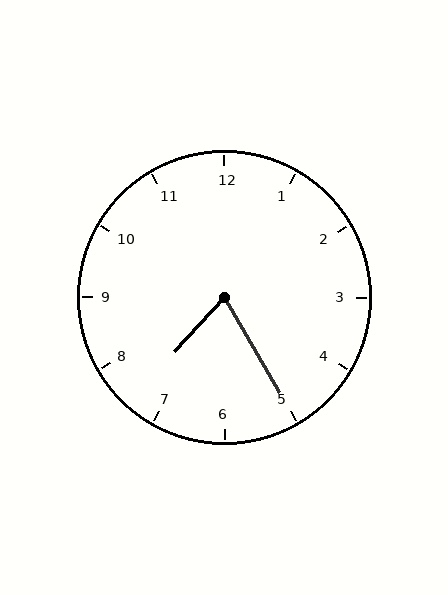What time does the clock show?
7:25.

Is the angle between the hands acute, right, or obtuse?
It is acute.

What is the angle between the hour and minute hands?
Approximately 72 degrees.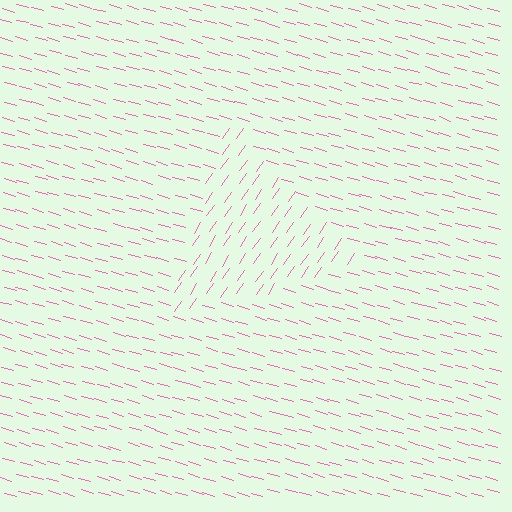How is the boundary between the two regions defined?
The boundary is defined purely by a change in line orientation (approximately 72 degrees difference). All lines are the same color and thickness.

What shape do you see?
I see a triangle.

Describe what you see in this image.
The image is filled with small pink line segments. A triangle region in the image has lines oriented differently from the surrounding lines, creating a visible texture boundary.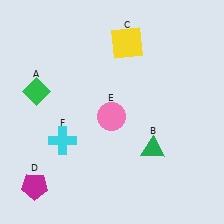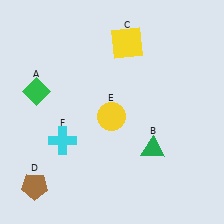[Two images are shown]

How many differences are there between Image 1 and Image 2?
There are 2 differences between the two images.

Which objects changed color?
D changed from magenta to brown. E changed from pink to yellow.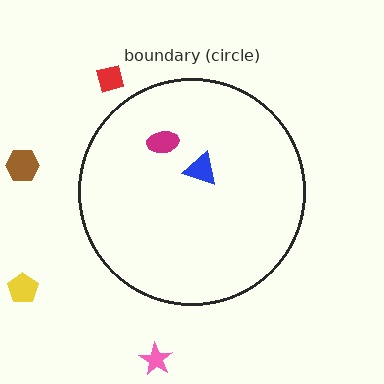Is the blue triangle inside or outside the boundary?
Inside.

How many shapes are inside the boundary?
2 inside, 4 outside.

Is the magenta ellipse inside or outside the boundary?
Inside.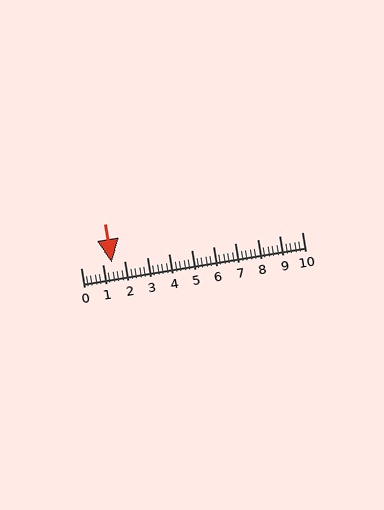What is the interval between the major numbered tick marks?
The major tick marks are spaced 1 units apart.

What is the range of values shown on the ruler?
The ruler shows values from 0 to 10.